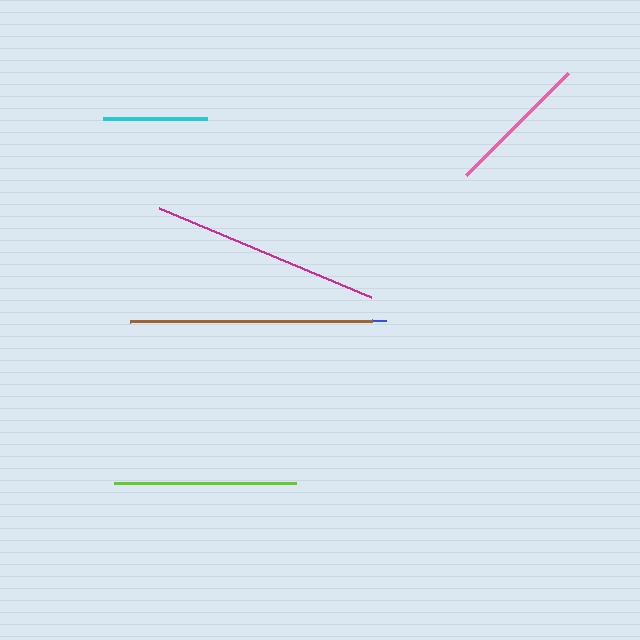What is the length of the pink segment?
The pink segment is approximately 144 pixels long.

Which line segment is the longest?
The brown line is the longest at approximately 242 pixels.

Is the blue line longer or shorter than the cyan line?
The blue line is longer than the cyan line.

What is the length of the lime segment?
The lime segment is approximately 182 pixels long.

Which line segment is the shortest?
The cyan line is the shortest at approximately 104 pixels.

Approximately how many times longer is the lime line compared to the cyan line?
The lime line is approximately 1.7 times the length of the cyan line.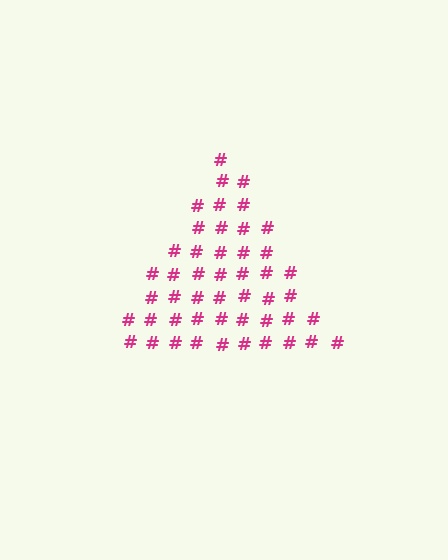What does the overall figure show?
The overall figure shows a triangle.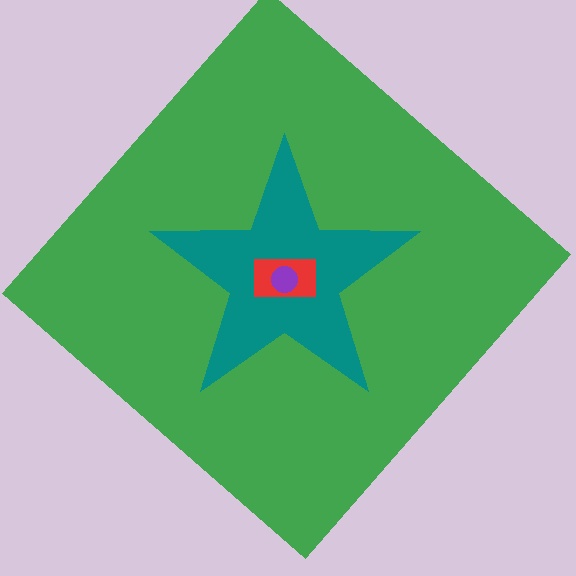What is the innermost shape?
The purple circle.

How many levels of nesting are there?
4.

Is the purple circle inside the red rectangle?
Yes.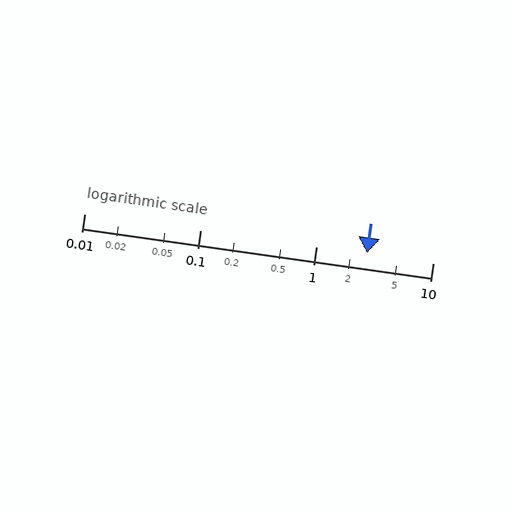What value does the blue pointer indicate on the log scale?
The pointer indicates approximately 2.7.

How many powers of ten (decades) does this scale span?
The scale spans 3 decades, from 0.01 to 10.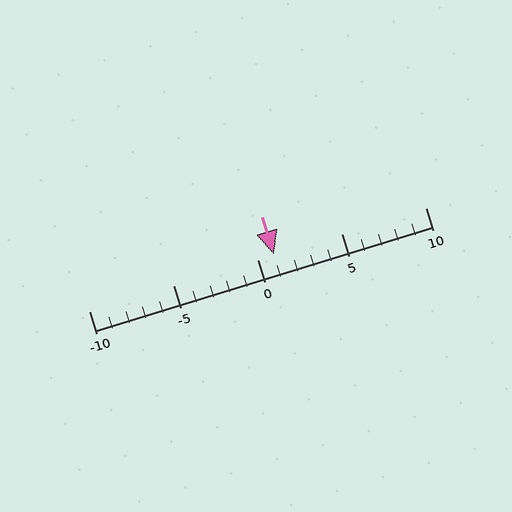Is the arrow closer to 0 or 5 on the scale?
The arrow is closer to 0.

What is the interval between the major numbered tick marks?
The major tick marks are spaced 5 units apart.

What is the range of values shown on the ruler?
The ruler shows values from -10 to 10.